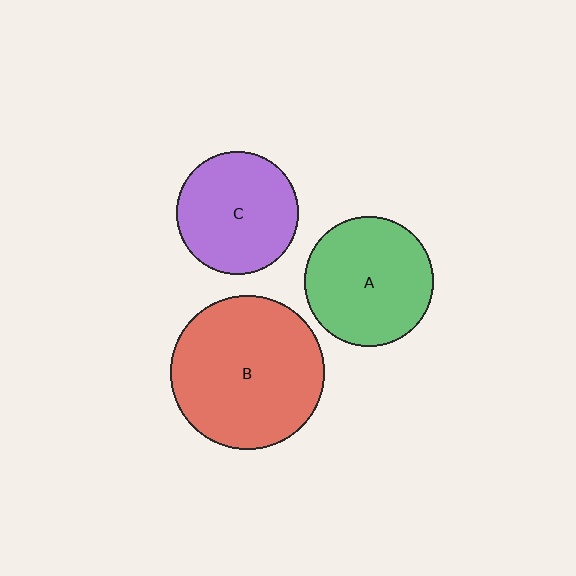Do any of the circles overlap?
No, none of the circles overlap.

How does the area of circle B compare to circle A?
Approximately 1.4 times.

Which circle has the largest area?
Circle B (red).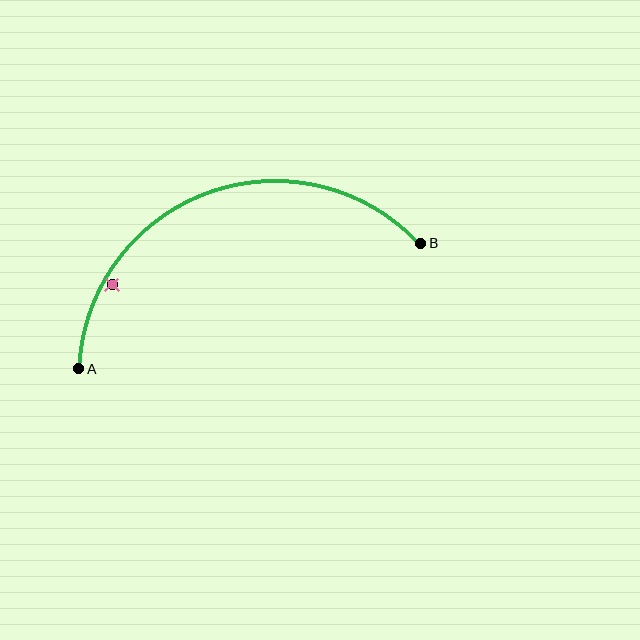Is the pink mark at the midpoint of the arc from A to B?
No — the pink mark does not lie on the arc at all. It sits slightly inside the curve.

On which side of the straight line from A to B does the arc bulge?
The arc bulges above the straight line connecting A and B.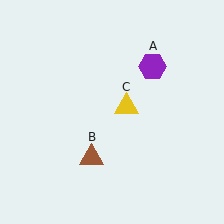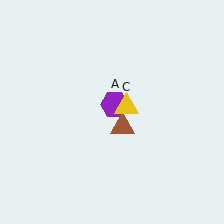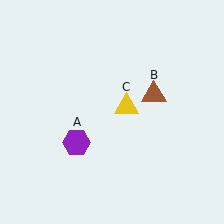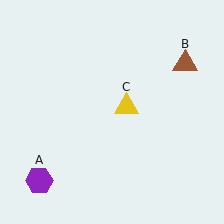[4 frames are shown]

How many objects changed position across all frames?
2 objects changed position: purple hexagon (object A), brown triangle (object B).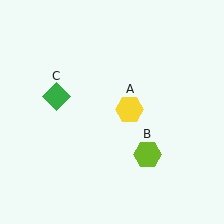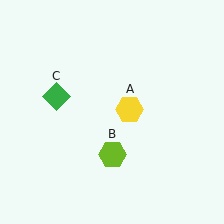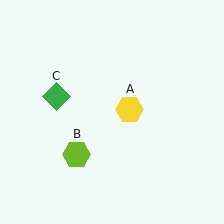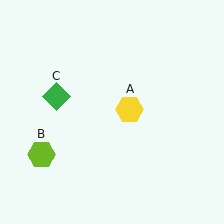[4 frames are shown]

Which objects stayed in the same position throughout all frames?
Yellow hexagon (object A) and green diamond (object C) remained stationary.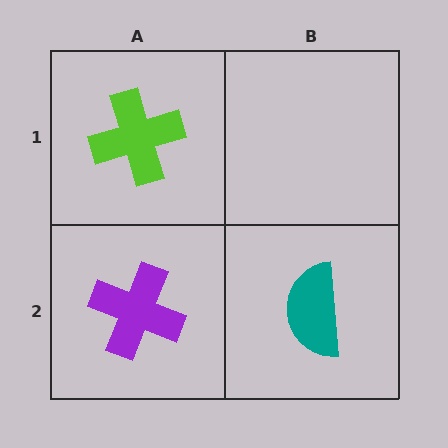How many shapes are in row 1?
1 shape.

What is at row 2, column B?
A teal semicircle.